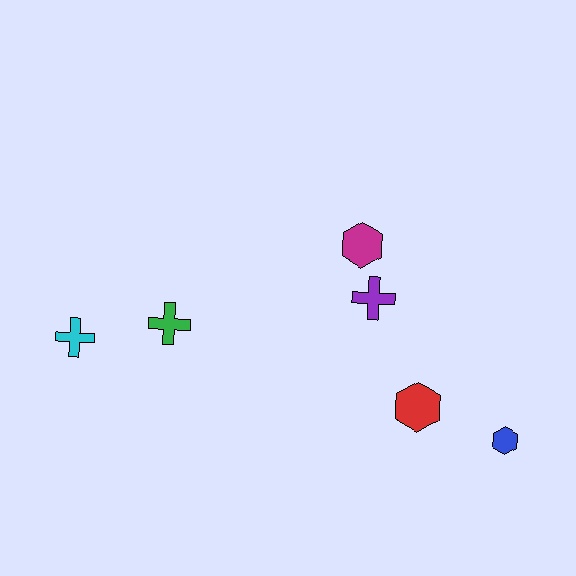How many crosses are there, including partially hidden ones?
There are 3 crosses.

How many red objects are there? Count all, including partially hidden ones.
There is 1 red object.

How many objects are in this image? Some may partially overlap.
There are 6 objects.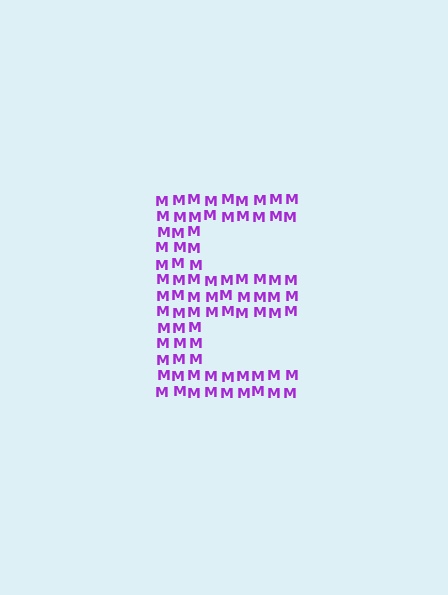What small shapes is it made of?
It is made of small letter M's.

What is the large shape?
The large shape is the letter E.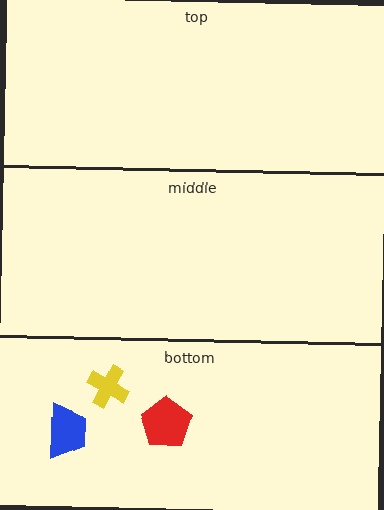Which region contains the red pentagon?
The bottom region.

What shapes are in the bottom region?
The blue trapezoid, the red pentagon, the yellow cross.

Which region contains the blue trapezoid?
The bottom region.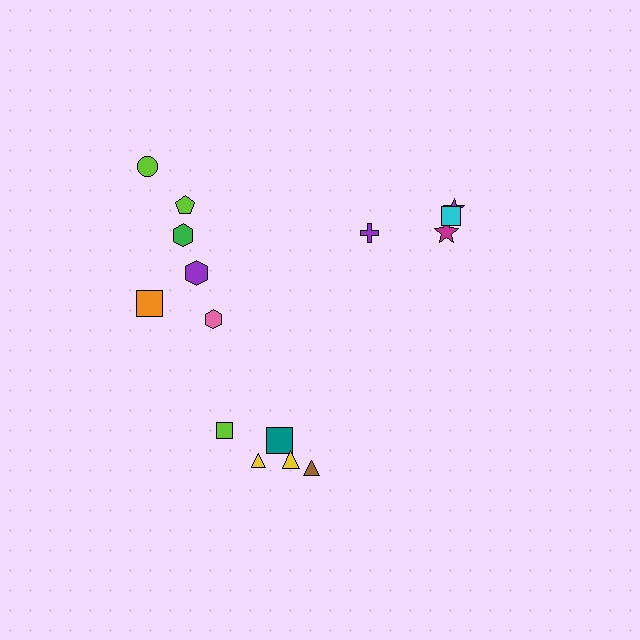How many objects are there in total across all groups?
There are 16 objects.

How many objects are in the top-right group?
There are 4 objects.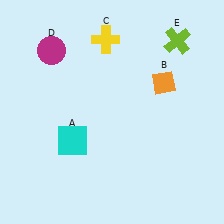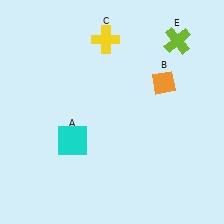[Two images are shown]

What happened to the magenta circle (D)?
The magenta circle (D) was removed in Image 2. It was in the top-left area of Image 1.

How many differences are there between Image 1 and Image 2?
There is 1 difference between the two images.